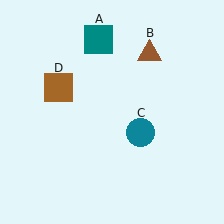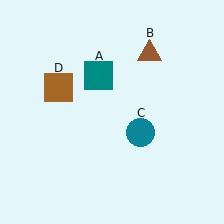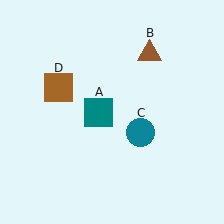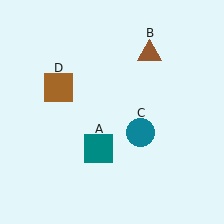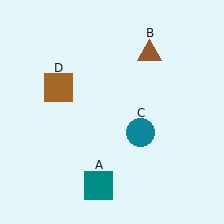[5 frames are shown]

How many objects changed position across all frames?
1 object changed position: teal square (object A).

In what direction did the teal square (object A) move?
The teal square (object A) moved down.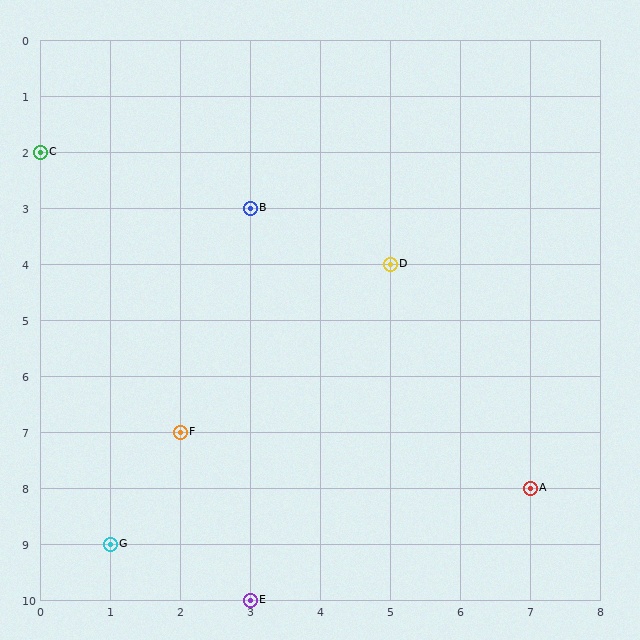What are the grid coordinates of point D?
Point D is at grid coordinates (5, 4).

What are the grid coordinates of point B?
Point B is at grid coordinates (3, 3).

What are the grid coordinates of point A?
Point A is at grid coordinates (7, 8).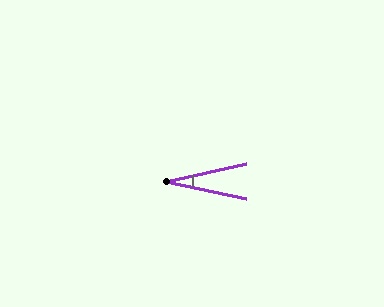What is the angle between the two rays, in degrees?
Approximately 25 degrees.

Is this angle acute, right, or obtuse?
It is acute.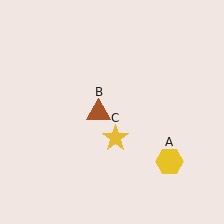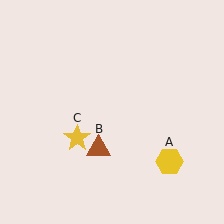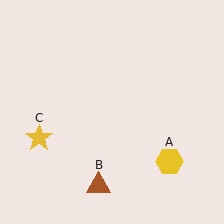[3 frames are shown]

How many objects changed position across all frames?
2 objects changed position: brown triangle (object B), yellow star (object C).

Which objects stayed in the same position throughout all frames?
Yellow hexagon (object A) remained stationary.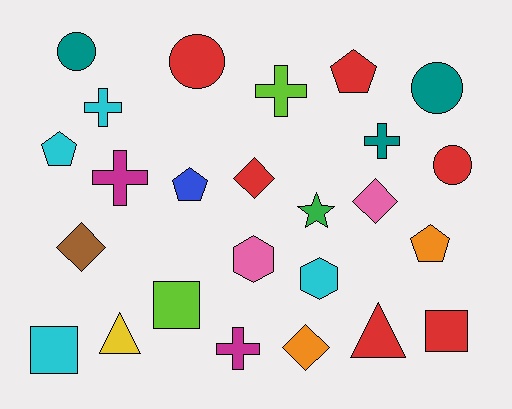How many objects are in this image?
There are 25 objects.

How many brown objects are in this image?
There is 1 brown object.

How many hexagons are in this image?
There are 2 hexagons.